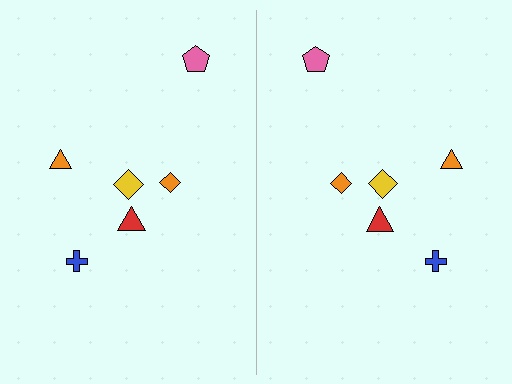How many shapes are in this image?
There are 12 shapes in this image.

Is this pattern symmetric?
Yes, this pattern has bilateral (reflection) symmetry.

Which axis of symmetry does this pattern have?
The pattern has a vertical axis of symmetry running through the center of the image.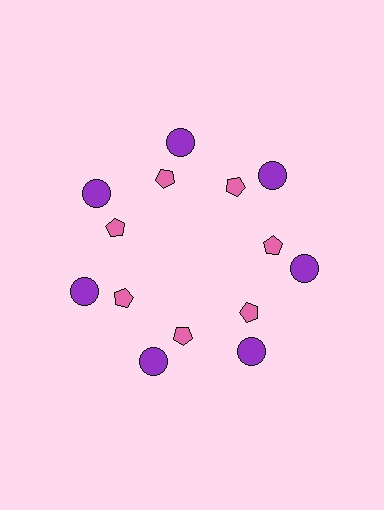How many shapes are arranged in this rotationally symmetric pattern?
There are 14 shapes, arranged in 7 groups of 2.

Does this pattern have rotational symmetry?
Yes, this pattern has 7-fold rotational symmetry. It looks the same after rotating 51 degrees around the center.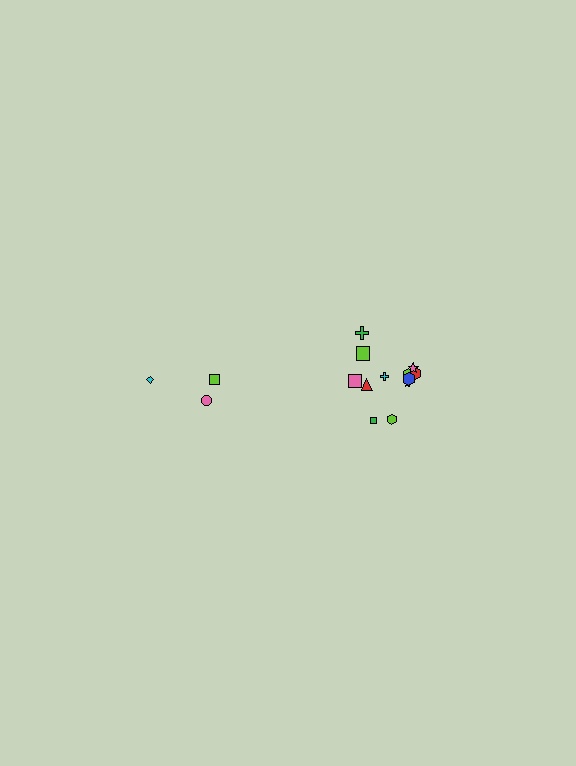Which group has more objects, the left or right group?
The right group.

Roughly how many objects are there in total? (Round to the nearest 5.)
Roughly 15 objects in total.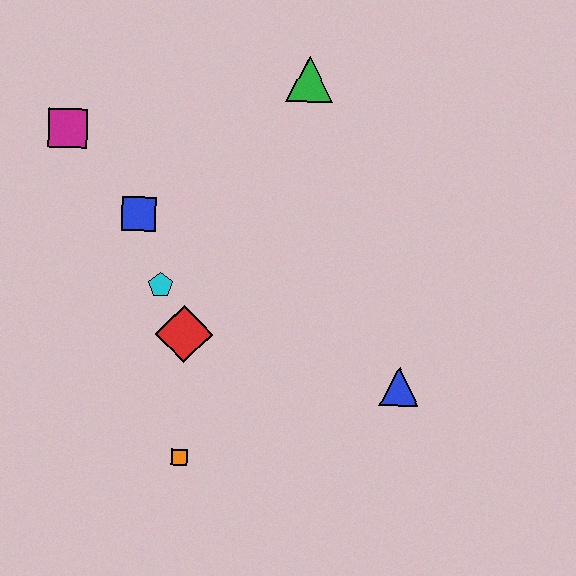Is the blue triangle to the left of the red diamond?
No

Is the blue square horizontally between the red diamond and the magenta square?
Yes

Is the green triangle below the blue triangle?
No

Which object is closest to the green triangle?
The blue square is closest to the green triangle.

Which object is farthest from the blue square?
The blue triangle is farthest from the blue square.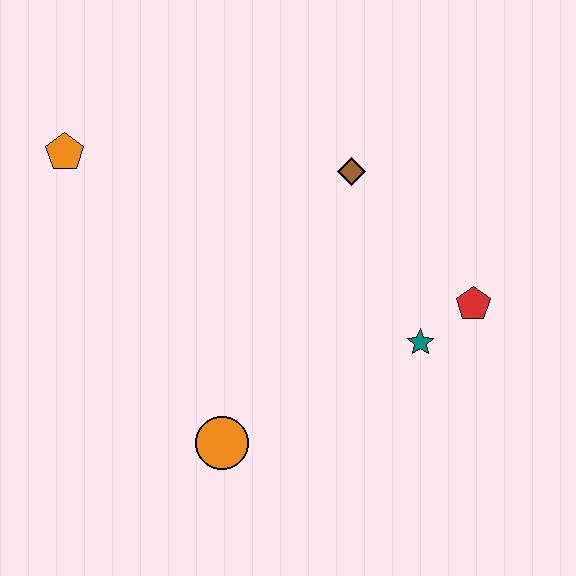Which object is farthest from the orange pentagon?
The red pentagon is farthest from the orange pentagon.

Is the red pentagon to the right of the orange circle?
Yes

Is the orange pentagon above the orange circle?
Yes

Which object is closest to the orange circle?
The teal star is closest to the orange circle.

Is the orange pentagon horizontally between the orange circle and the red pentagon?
No